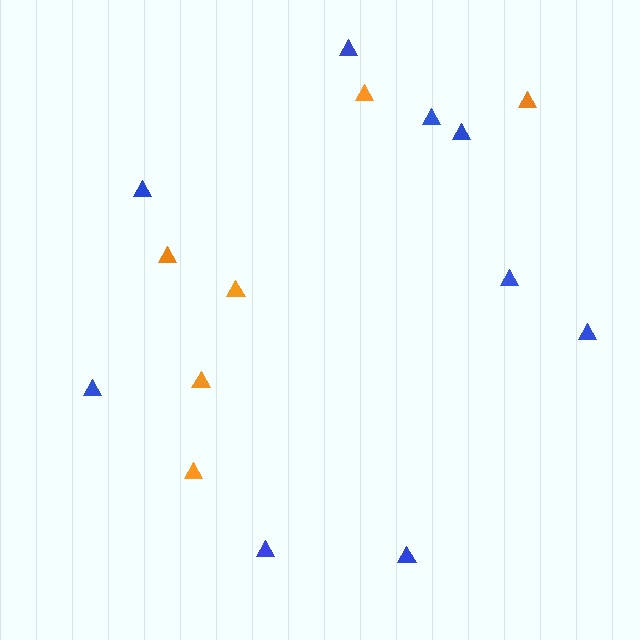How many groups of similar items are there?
There are 2 groups: one group of orange triangles (6) and one group of blue triangles (9).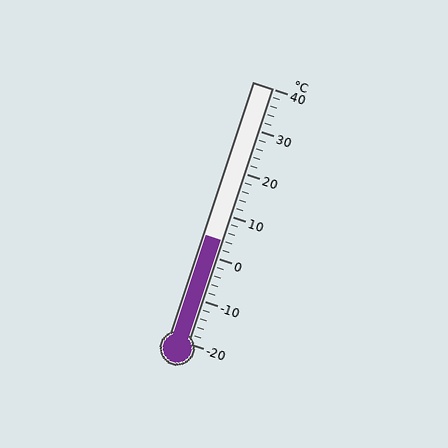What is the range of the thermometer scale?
The thermometer scale ranges from -20°C to 40°C.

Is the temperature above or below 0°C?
The temperature is above 0°C.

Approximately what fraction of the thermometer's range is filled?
The thermometer is filled to approximately 40% of its range.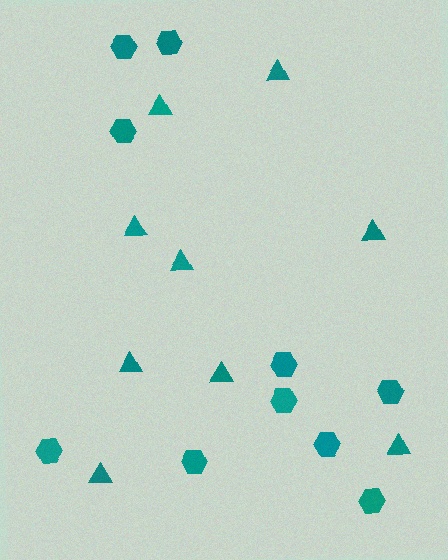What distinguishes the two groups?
There are 2 groups: one group of triangles (9) and one group of hexagons (10).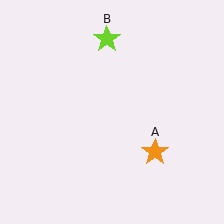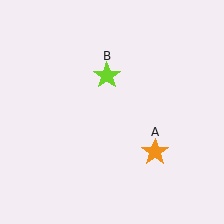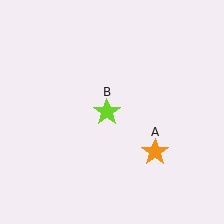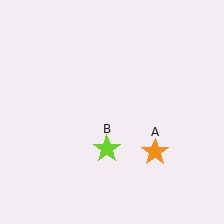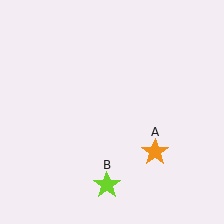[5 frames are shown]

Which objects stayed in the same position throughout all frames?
Orange star (object A) remained stationary.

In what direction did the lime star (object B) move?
The lime star (object B) moved down.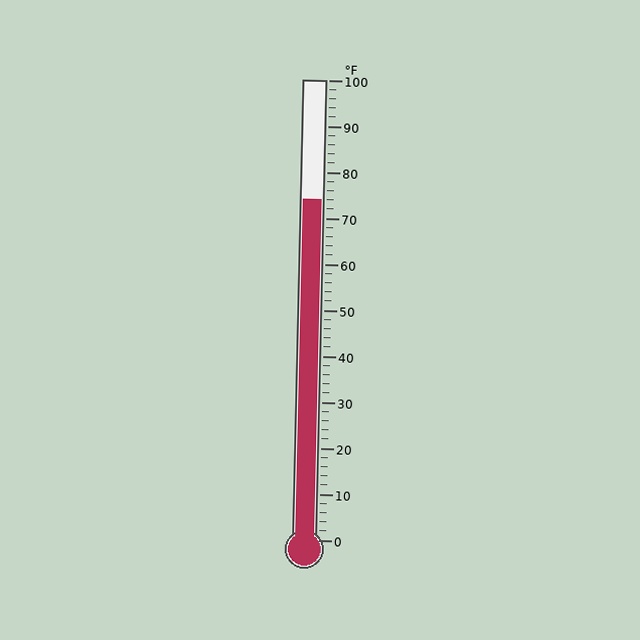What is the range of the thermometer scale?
The thermometer scale ranges from 0°F to 100°F.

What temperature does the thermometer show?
The thermometer shows approximately 74°F.